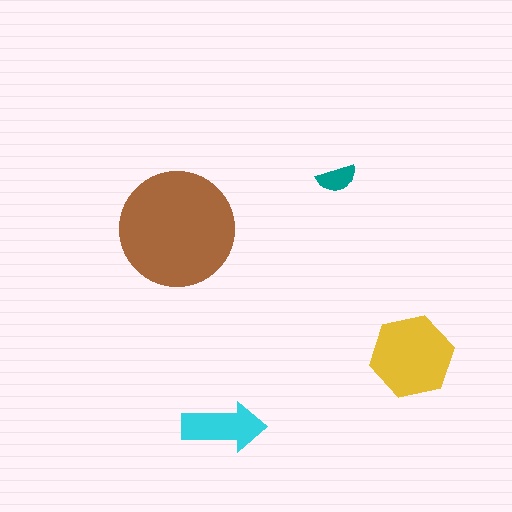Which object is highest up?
The teal semicircle is topmost.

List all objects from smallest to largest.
The teal semicircle, the cyan arrow, the yellow hexagon, the brown circle.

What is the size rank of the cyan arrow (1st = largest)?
3rd.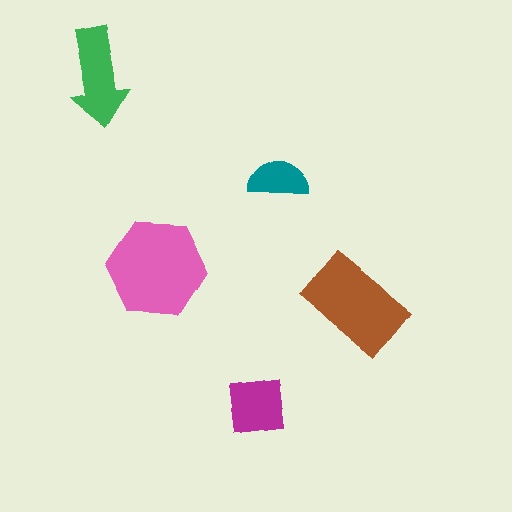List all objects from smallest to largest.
The teal semicircle, the magenta square, the green arrow, the brown rectangle, the pink hexagon.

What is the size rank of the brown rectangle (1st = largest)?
2nd.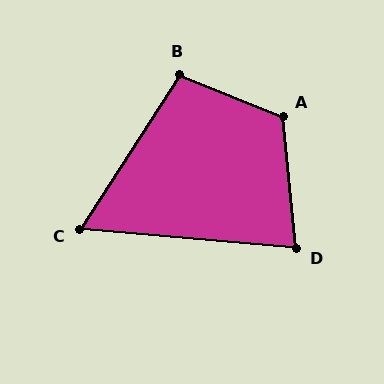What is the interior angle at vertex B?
Approximately 100 degrees (obtuse).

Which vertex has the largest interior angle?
A, at approximately 118 degrees.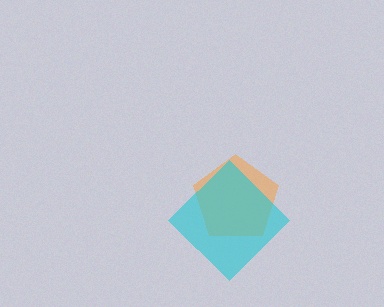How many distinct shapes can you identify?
There are 2 distinct shapes: an orange pentagon, a cyan diamond.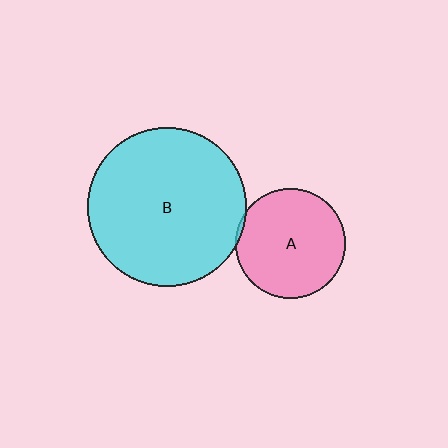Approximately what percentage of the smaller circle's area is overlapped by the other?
Approximately 5%.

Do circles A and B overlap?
Yes.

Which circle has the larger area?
Circle B (cyan).